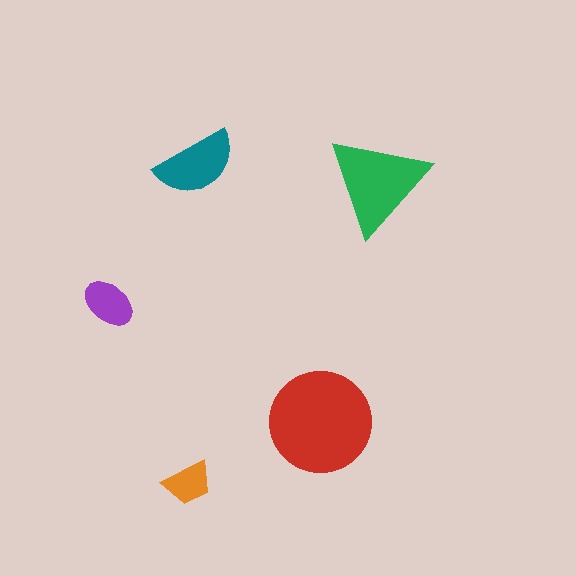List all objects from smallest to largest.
The orange trapezoid, the purple ellipse, the teal semicircle, the green triangle, the red circle.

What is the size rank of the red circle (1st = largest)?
1st.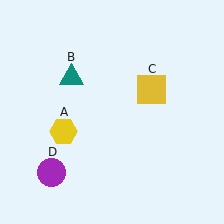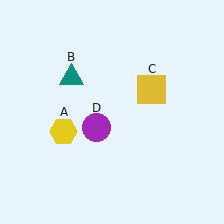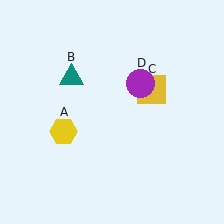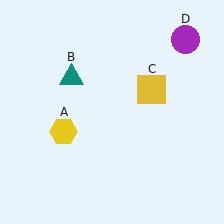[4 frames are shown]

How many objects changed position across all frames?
1 object changed position: purple circle (object D).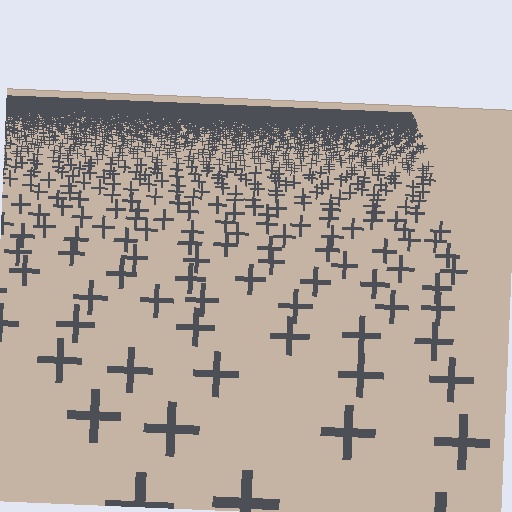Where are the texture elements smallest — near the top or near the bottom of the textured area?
Near the top.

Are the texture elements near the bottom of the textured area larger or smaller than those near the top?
Larger. Near the bottom, elements are closer to the viewer and appear at a bigger on-screen size.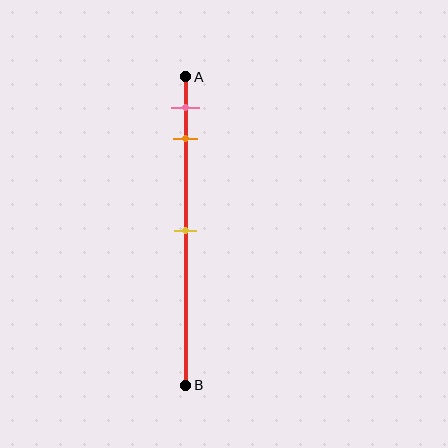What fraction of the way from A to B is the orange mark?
The orange mark is approximately 20% (0.2) of the way from A to B.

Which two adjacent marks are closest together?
The pink and orange marks are the closest adjacent pair.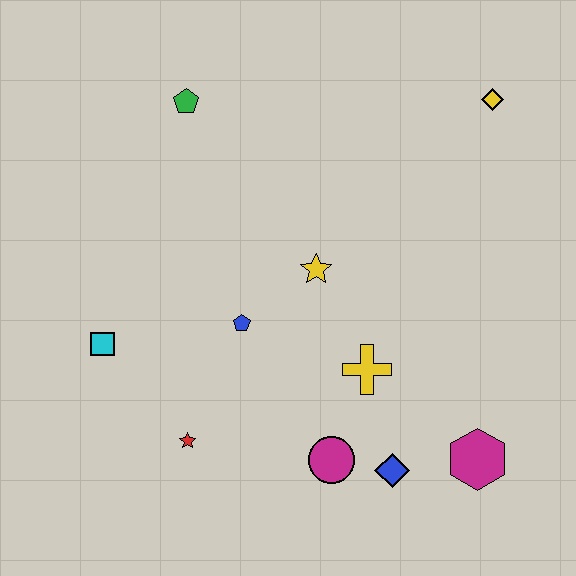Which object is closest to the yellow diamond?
The yellow star is closest to the yellow diamond.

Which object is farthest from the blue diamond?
The green pentagon is farthest from the blue diamond.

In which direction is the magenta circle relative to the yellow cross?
The magenta circle is below the yellow cross.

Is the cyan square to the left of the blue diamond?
Yes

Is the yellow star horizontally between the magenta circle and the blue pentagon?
Yes